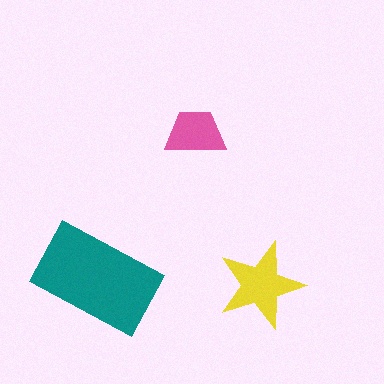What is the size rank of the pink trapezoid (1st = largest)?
3rd.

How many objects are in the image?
There are 3 objects in the image.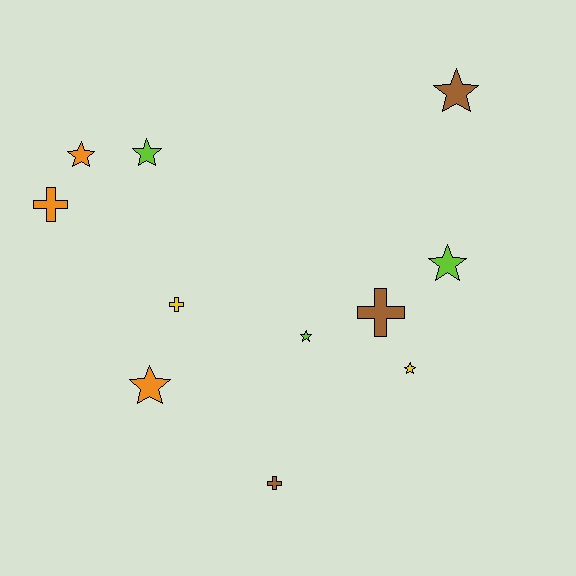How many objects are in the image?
There are 11 objects.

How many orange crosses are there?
There is 1 orange cross.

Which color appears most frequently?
Brown, with 3 objects.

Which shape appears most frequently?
Star, with 7 objects.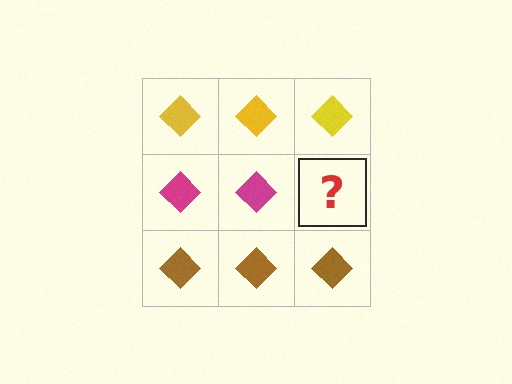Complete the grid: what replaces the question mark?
The question mark should be replaced with a magenta diamond.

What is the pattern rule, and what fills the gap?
The rule is that each row has a consistent color. The gap should be filled with a magenta diamond.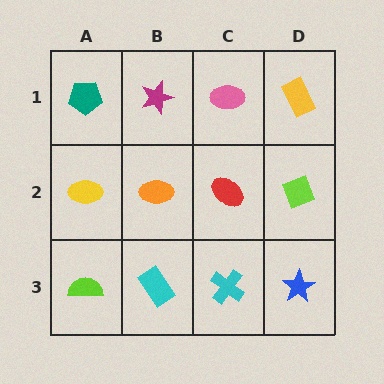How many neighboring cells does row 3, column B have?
3.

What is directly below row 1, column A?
A yellow ellipse.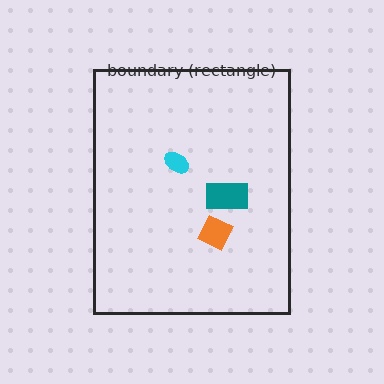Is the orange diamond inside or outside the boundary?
Inside.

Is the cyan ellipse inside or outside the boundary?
Inside.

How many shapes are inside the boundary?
3 inside, 0 outside.